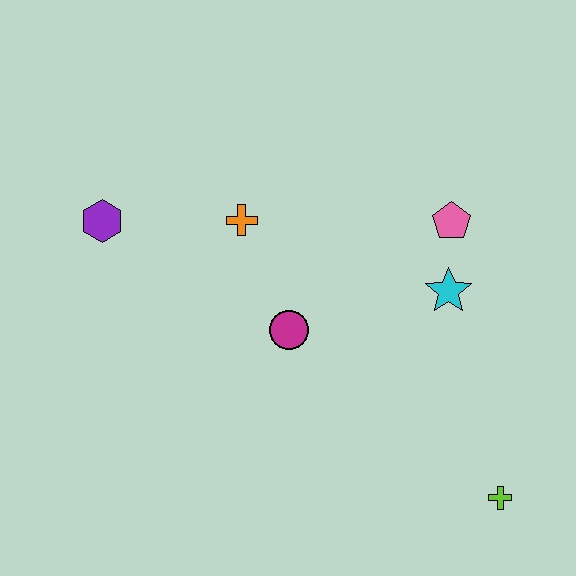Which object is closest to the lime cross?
The cyan star is closest to the lime cross.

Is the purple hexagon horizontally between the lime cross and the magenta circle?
No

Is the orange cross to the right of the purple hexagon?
Yes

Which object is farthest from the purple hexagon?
The lime cross is farthest from the purple hexagon.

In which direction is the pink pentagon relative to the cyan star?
The pink pentagon is above the cyan star.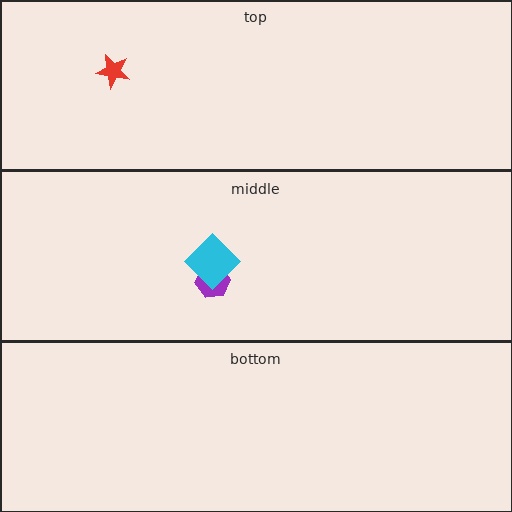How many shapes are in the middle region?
2.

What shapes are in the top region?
The red star.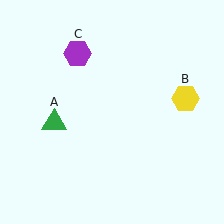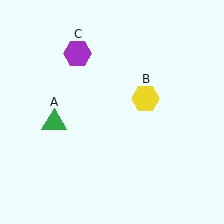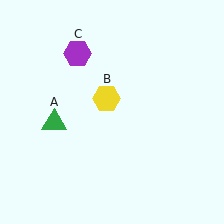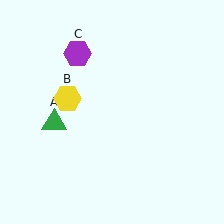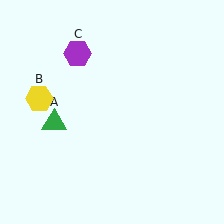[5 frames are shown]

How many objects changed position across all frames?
1 object changed position: yellow hexagon (object B).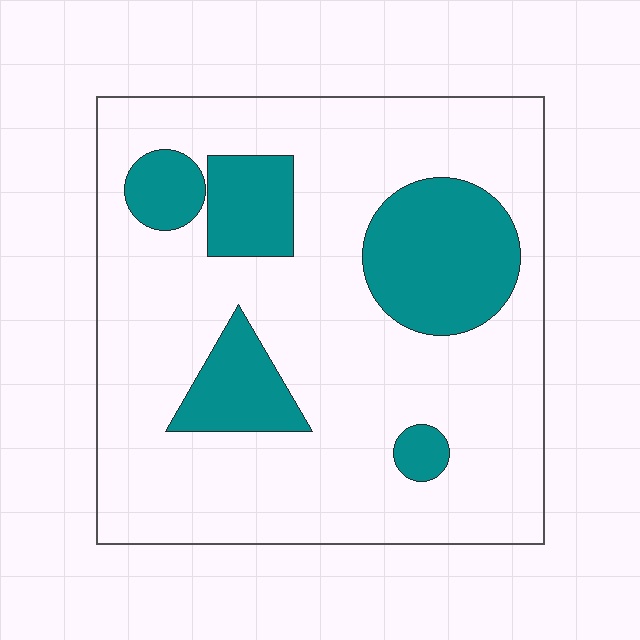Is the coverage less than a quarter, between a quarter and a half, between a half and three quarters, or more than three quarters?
Less than a quarter.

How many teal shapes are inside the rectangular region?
5.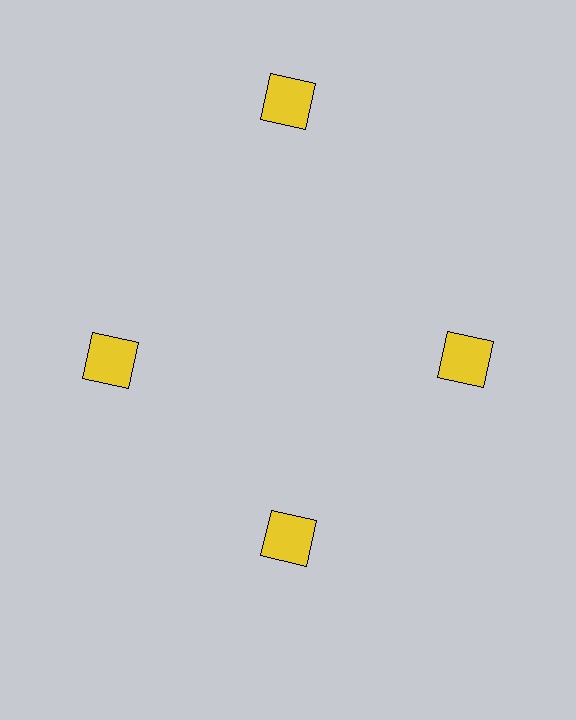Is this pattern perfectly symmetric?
No. The 4 yellow squares are arranged in a ring, but one element near the 12 o'clock position is pushed outward from the center, breaking the 4-fold rotational symmetry.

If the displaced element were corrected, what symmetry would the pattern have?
It would have 4-fold rotational symmetry — the pattern would map onto itself every 90 degrees.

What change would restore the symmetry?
The symmetry would be restored by moving it inward, back onto the ring so that all 4 squares sit at equal angles and equal distance from the center.